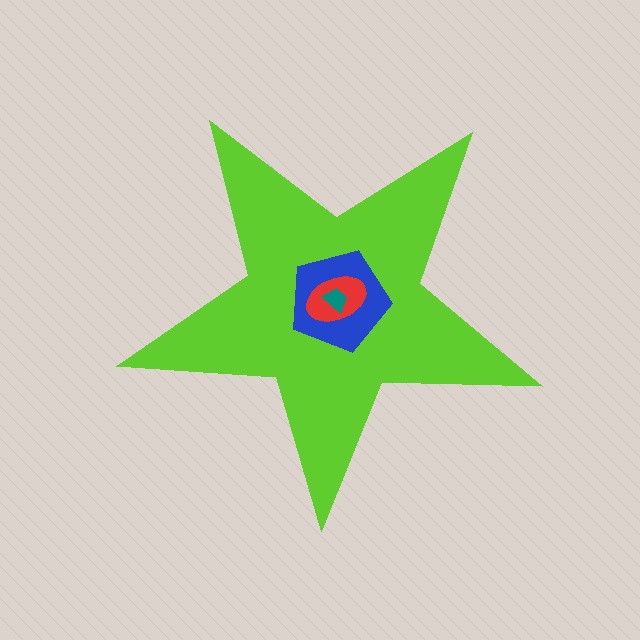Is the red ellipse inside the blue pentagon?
Yes.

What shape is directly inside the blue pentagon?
The red ellipse.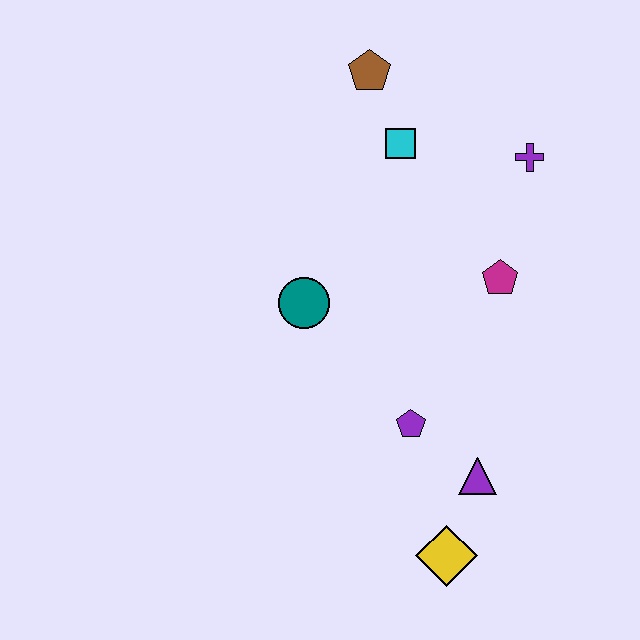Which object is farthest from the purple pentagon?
The brown pentagon is farthest from the purple pentagon.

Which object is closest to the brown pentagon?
The cyan square is closest to the brown pentagon.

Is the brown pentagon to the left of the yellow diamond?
Yes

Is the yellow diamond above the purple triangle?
No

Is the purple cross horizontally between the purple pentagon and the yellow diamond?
No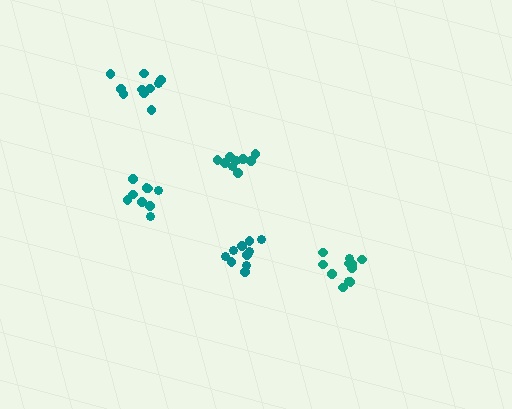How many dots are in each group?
Group 1: 9 dots, Group 2: 9 dots, Group 3: 11 dots, Group 4: 10 dots, Group 5: 11 dots (50 total).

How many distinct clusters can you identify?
There are 5 distinct clusters.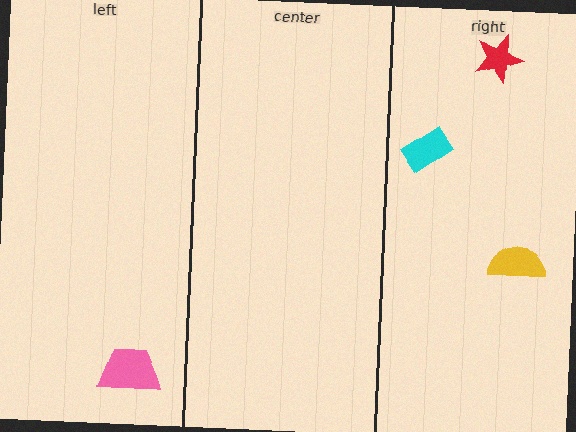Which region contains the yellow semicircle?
The right region.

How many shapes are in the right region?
3.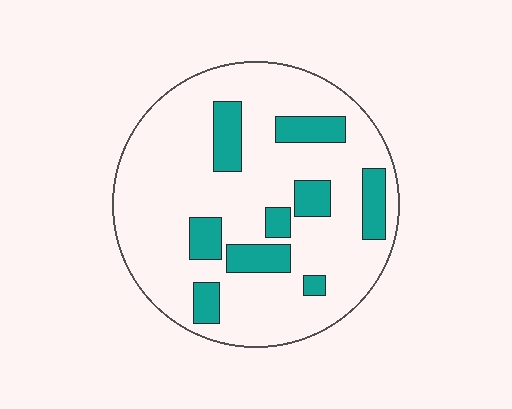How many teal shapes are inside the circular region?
9.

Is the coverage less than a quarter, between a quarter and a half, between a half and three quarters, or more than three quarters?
Less than a quarter.